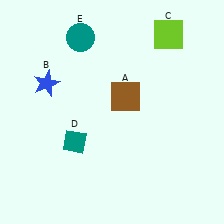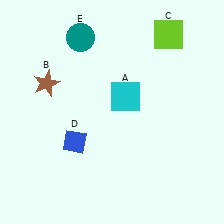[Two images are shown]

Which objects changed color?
A changed from brown to cyan. B changed from blue to brown. D changed from teal to blue.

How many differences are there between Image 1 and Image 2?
There are 3 differences between the two images.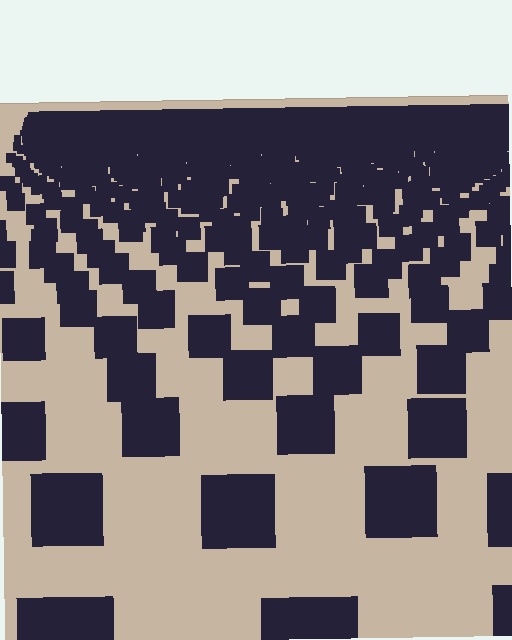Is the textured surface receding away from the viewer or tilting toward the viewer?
The surface is receding away from the viewer. Texture elements get smaller and denser toward the top.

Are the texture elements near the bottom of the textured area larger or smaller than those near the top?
Larger. Near the bottom, elements are closer to the viewer and appear at a bigger on-screen size.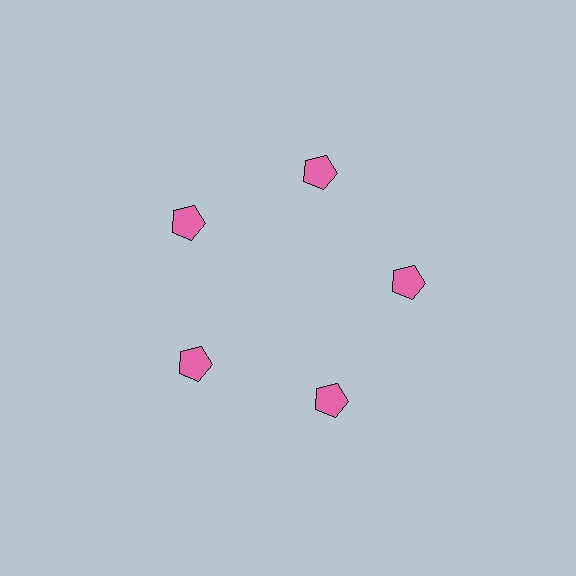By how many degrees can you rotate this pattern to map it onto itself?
The pattern maps onto itself every 72 degrees of rotation.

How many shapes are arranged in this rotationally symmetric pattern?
There are 5 shapes, arranged in 5 groups of 1.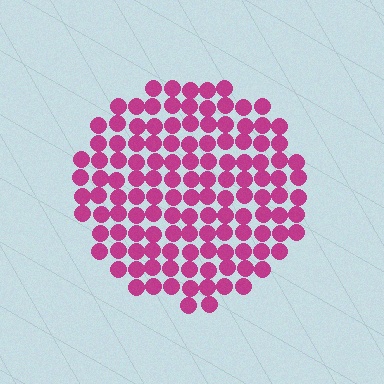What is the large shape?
The large shape is a circle.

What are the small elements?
The small elements are circles.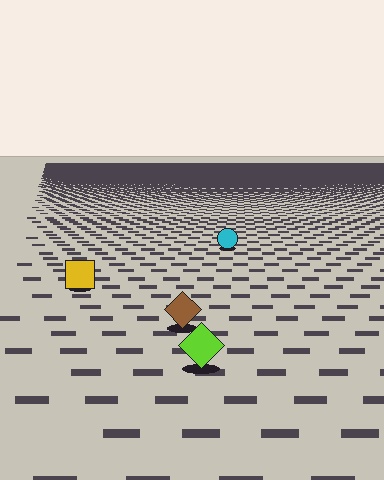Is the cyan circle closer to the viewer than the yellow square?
No. The yellow square is closer — you can tell from the texture gradient: the ground texture is coarser near it.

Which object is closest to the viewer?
The lime diamond is closest. The texture marks near it are larger and more spread out.